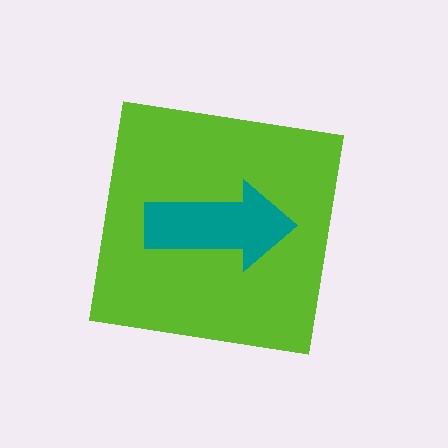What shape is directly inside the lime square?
The teal arrow.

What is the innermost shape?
The teal arrow.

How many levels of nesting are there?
2.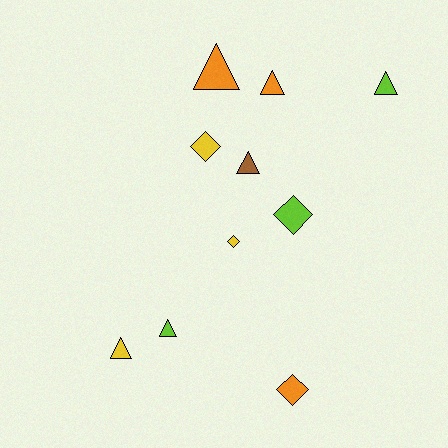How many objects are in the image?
There are 10 objects.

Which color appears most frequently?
Orange, with 3 objects.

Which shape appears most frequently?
Triangle, with 6 objects.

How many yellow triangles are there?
There is 1 yellow triangle.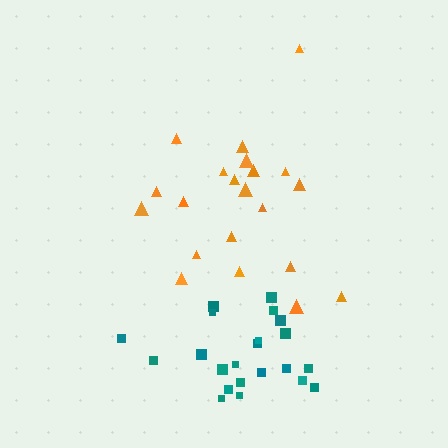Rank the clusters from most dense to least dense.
teal, orange.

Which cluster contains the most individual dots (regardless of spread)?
Teal (22).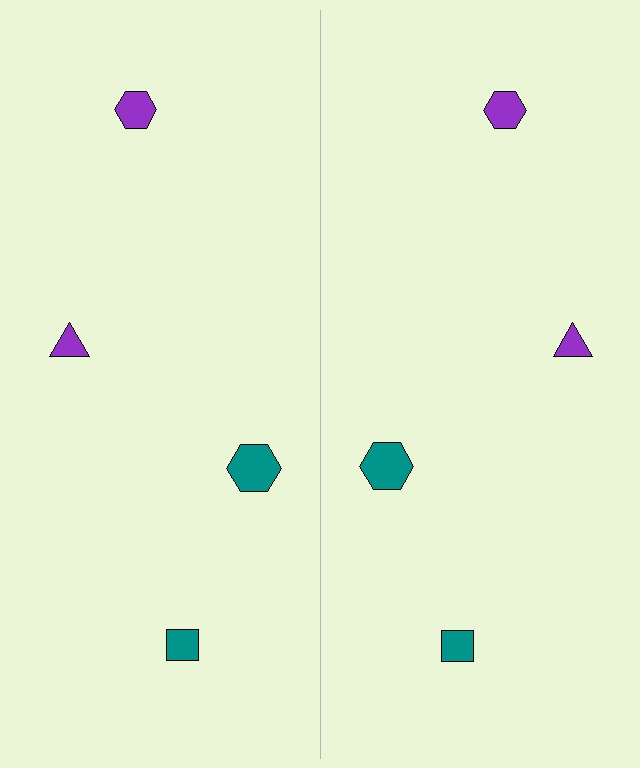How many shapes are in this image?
There are 8 shapes in this image.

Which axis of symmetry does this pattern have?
The pattern has a vertical axis of symmetry running through the center of the image.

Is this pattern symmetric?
Yes, this pattern has bilateral (reflection) symmetry.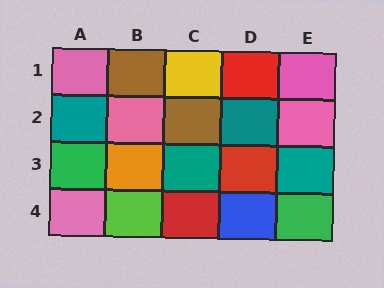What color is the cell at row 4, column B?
Lime.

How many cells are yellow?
1 cell is yellow.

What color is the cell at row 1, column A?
Pink.